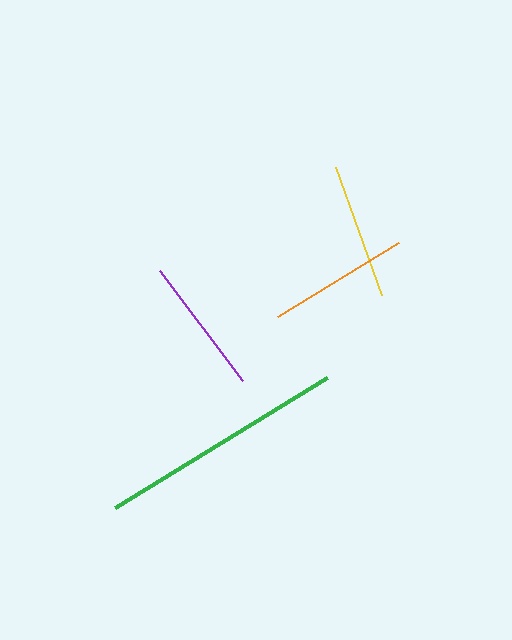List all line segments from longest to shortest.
From longest to shortest: green, orange, purple, yellow.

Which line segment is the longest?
The green line is the longest at approximately 249 pixels.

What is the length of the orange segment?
The orange segment is approximately 143 pixels long.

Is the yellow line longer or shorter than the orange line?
The orange line is longer than the yellow line.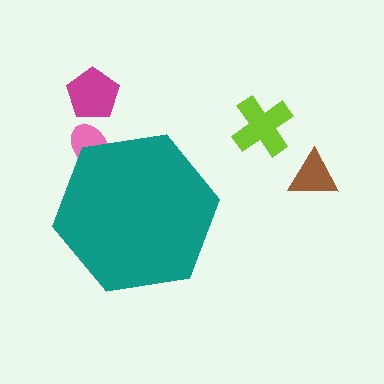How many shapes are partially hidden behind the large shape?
1 shape is partially hidden.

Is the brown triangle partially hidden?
No, the brown triangle is fully visible.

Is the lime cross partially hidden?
No, the lime cross is fully visible.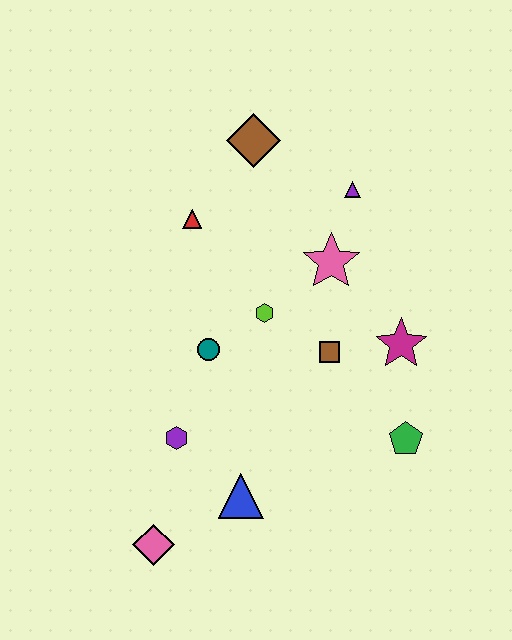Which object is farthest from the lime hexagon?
The pink diamond is farthest from the lime hexagon.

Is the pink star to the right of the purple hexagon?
Yes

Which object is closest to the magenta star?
The brown square is closest to the magenta star.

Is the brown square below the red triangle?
Yes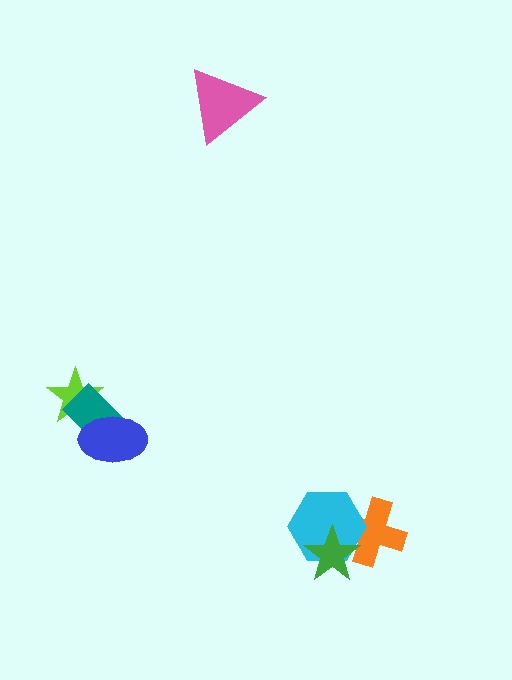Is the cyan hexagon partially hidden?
Yes, it is partially covered by another shape.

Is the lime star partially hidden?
Yes, it is partially covered by another shape.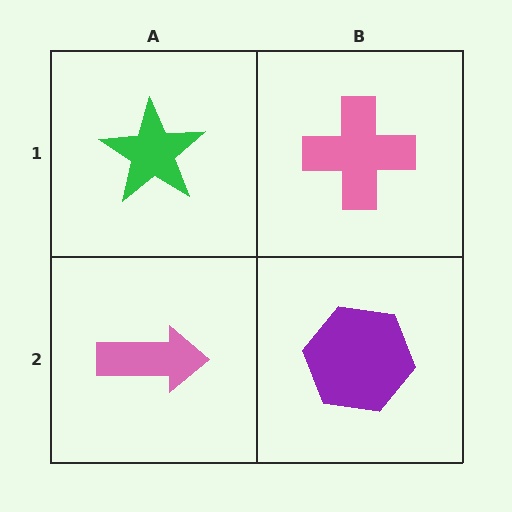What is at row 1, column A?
A green star.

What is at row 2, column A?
A pink arrow.